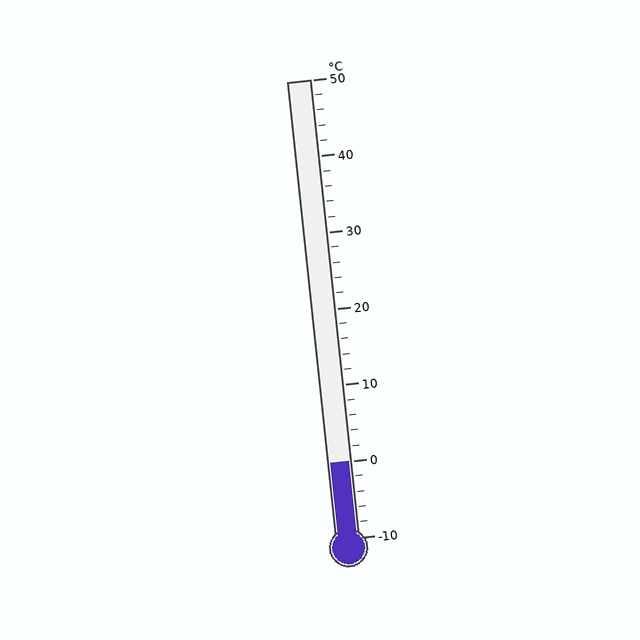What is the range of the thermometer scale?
The thermometer scale ranges from -10°C to 50°C.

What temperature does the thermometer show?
The thermometer shows approximately 0°C.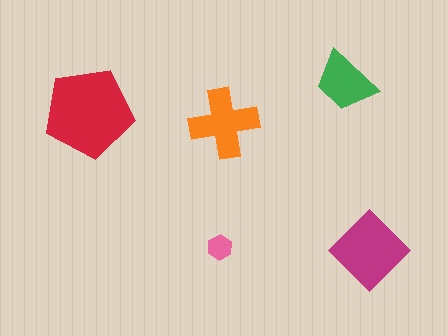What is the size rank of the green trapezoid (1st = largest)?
4th.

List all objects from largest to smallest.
The red pentagon, the magenta diamond, the orange cross, the green trapezoid, the pink hexagon.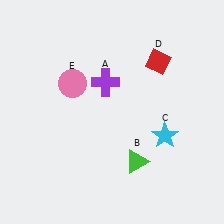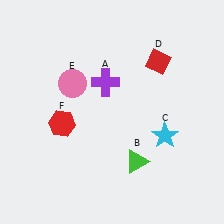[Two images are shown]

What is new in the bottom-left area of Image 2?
A red hexagon (F) was added in the bottom-left area of Image 2.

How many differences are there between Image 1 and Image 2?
There is 1 difference between the two images.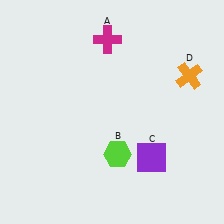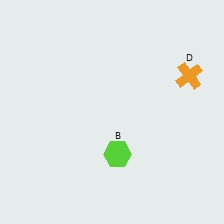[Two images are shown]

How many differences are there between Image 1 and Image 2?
There are 2 differences between the two images.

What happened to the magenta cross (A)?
The magenta cross (A) was removed in Image 2. It was in the top-left area of Image 1.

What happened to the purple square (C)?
The purple square (C) was removed in Image 2. It was in the bottom-right area of Image 1.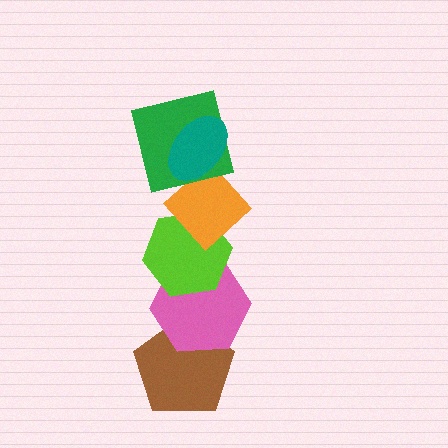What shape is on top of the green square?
The teal ellipse is on top of the green square.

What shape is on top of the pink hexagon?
The lime hexagon is on top of the pink hexagon.